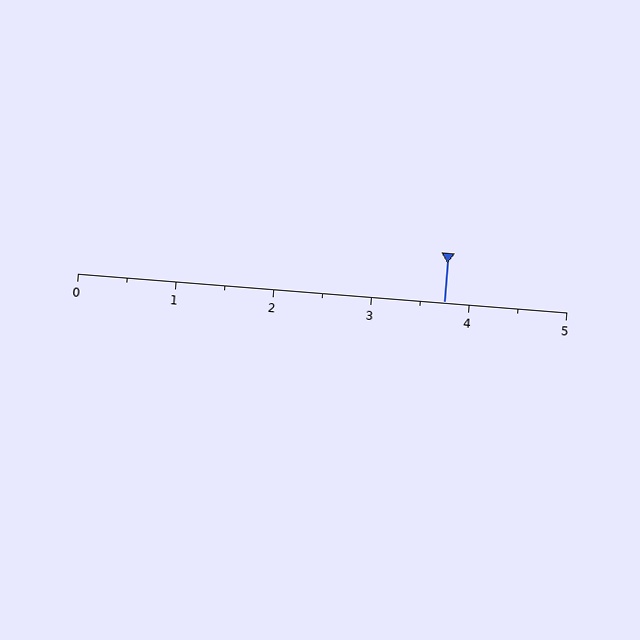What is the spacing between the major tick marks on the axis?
The major ticks are spaced 1 apart.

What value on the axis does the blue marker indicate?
The marker indicates approximately 3.8.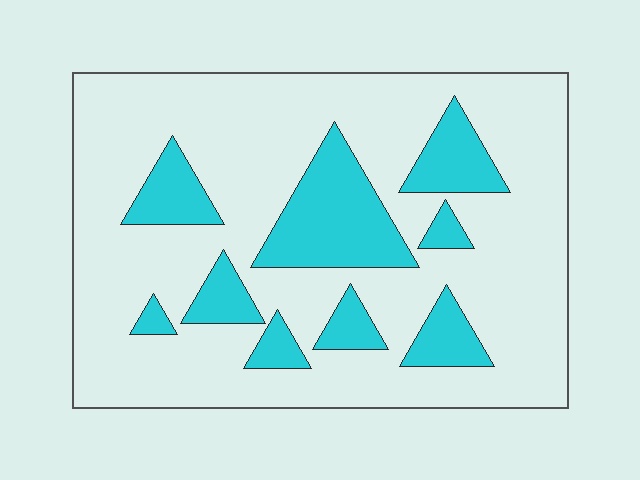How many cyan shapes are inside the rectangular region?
9.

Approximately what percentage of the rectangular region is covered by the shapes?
Approximately 20%.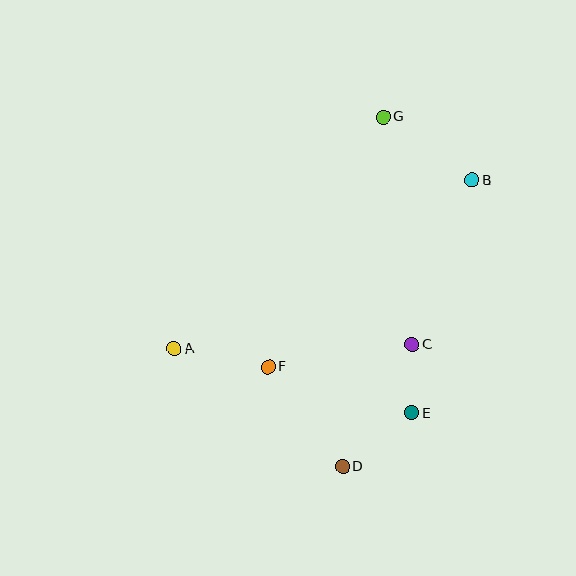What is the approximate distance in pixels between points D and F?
The distance between D and F is approximately 125 pixels.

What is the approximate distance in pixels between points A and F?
The distance between A and F is approximately 95 pixels.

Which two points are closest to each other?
Points C and E are closest to each other.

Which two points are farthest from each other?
Points D and G are farthest from each other.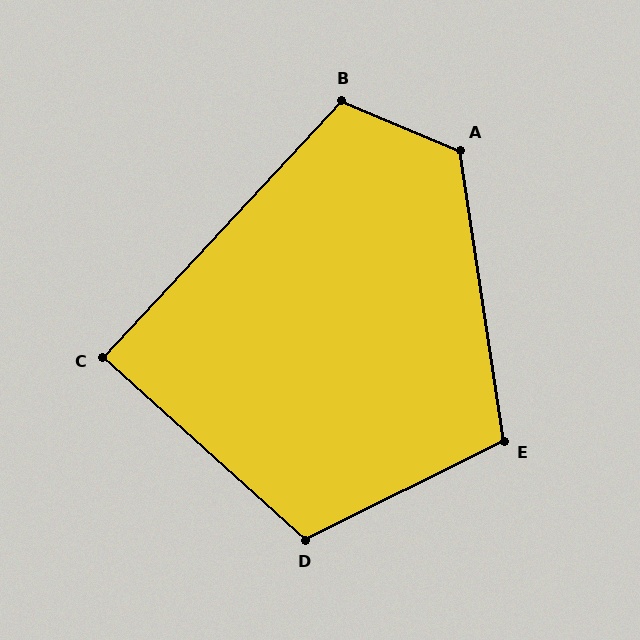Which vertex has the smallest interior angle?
C, at approximately 89 degrees.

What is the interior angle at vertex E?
Approximately 108 degrees (obtuse).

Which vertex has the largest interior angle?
A, at approximately 121 degrees.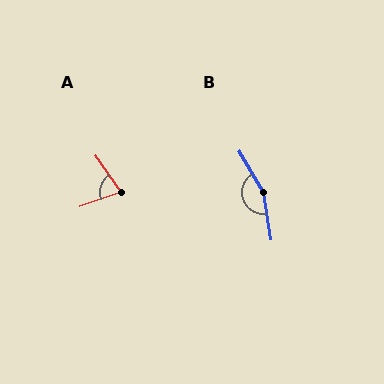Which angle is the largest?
B, at approximately 158 degrees.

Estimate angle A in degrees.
Approximately 75 degrees.